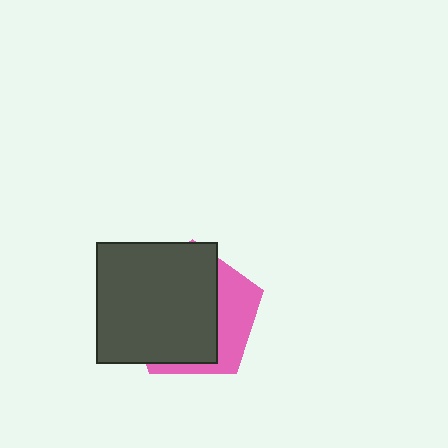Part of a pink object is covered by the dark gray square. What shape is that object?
It is a pentagon.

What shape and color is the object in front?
The object in front is a dark gray square.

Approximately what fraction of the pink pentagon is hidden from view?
Roughly 68% of the pink pentagon is hidden behind the dark gray square.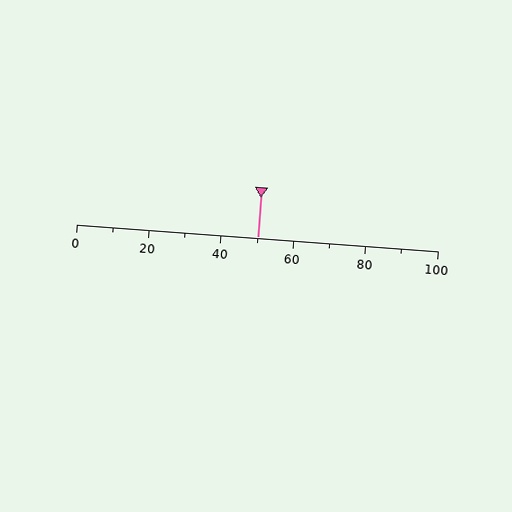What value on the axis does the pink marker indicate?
The marker indicates approximately 50.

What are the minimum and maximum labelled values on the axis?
The axis runs from 0 to 100.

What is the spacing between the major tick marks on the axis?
The major ticks are spaced 20 apart.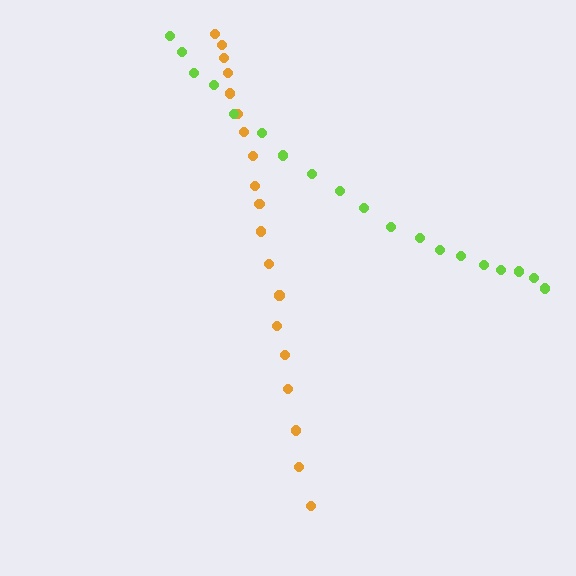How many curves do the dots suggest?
There are 2 distinct paths.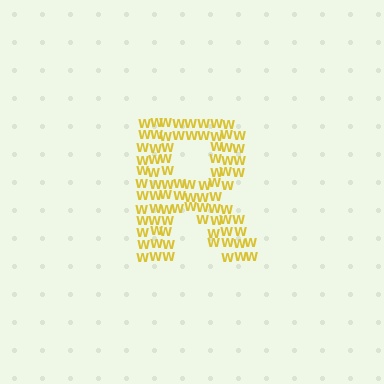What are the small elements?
The small elements are letter W's.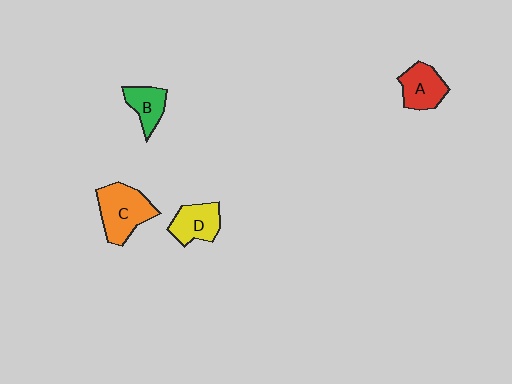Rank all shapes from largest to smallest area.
From largest to smallest: C (orange), A (red), D (yellow), B (green).